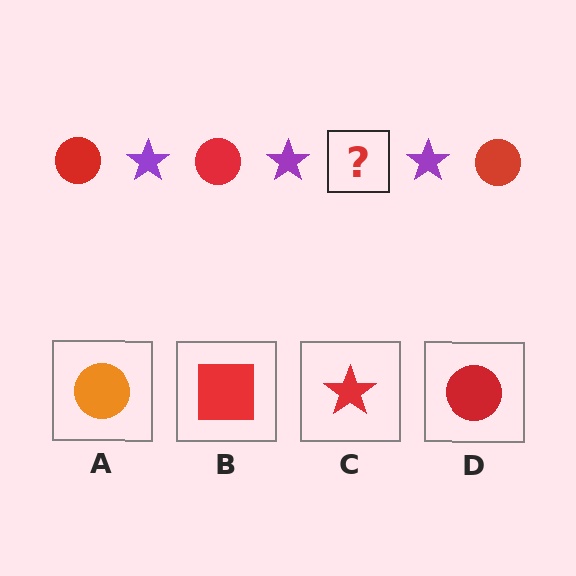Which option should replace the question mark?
Option D.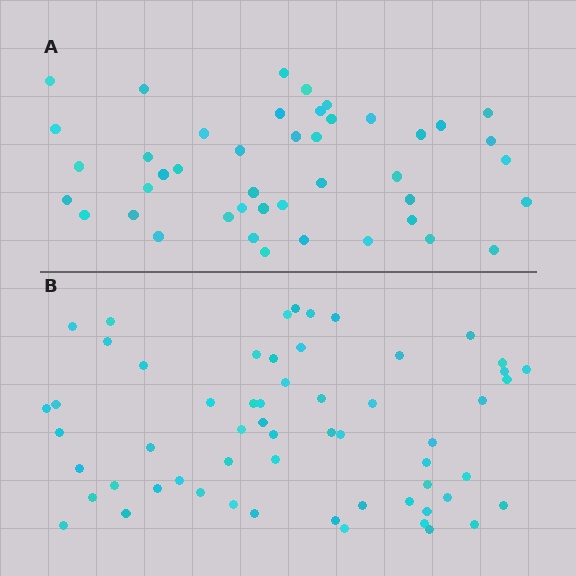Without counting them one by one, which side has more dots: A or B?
Region B (the bottom region) has more dots.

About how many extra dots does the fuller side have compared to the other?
Region B has approximately 15 more dots than region A.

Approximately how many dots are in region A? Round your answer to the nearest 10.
About 40 dots. (The exact count is 44, which rounds to 40.)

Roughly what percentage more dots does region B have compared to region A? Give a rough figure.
About 35% more.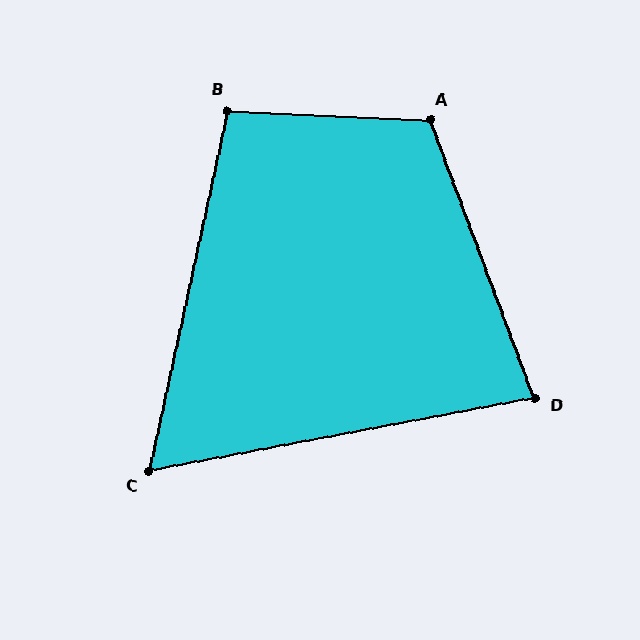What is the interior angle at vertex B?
Approximately 100 degrees (obtuse).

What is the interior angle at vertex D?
Approximately 80 degrees (acute).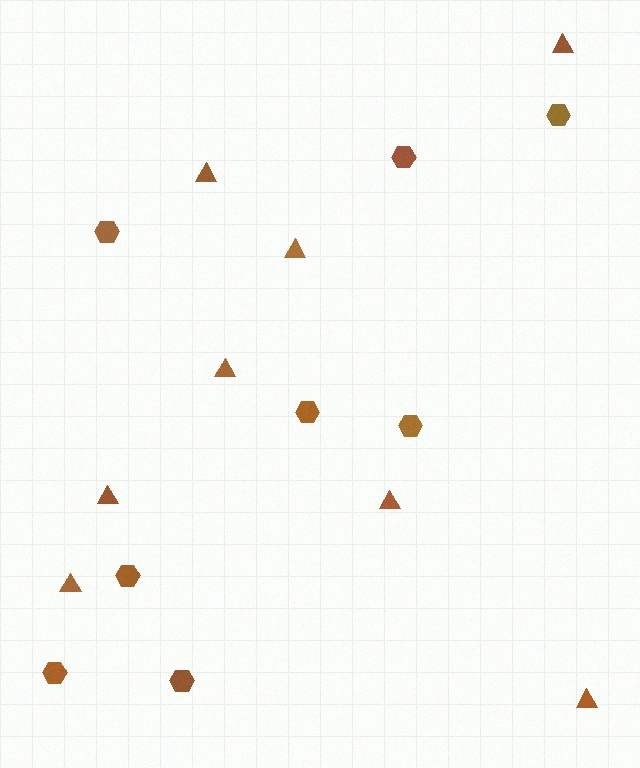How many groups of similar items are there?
There are 2 groups: one group of triangles (8) and one group of hexagons (8).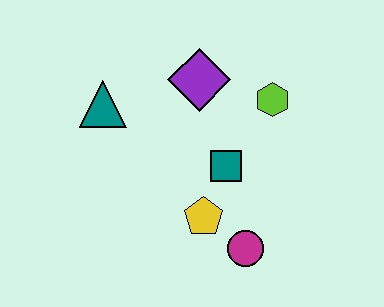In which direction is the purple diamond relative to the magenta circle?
The purple diamond is above the magenta circle.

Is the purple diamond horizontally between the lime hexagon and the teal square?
No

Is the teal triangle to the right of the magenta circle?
No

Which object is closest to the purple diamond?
The lime hexagon is closest to the purple diamond.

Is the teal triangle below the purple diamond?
Yes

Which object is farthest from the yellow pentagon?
The teal triangle is farthest from the yellow pentagon.